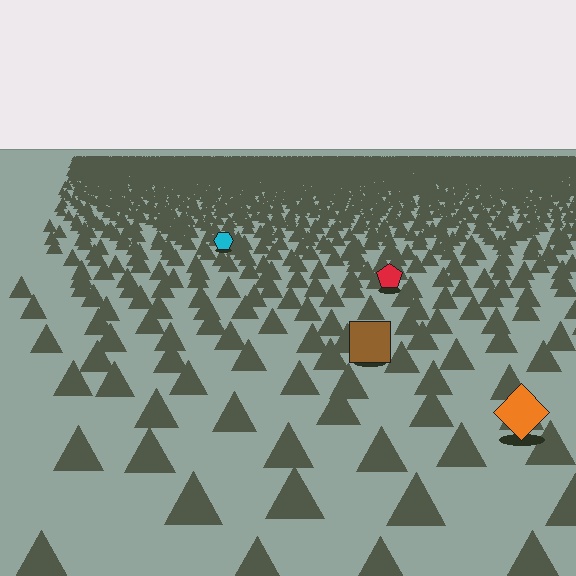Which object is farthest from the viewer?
The cyan hexagon is farthest from the viewer. It appears smaller and the ground texture around it is denser.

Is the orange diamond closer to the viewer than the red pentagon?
Yes. The orange diamond is closer — you can tell from the texture gradient: the ground texture is coarser near it.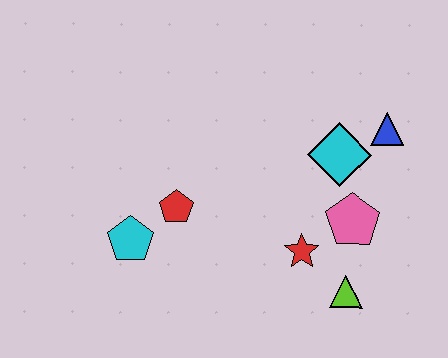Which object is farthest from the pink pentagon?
The cyan pentagon is farthest from the pink pentagon.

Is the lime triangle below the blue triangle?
Yes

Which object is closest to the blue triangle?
The cyan diamond is closest to the blue triangle.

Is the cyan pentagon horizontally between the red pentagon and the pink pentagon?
No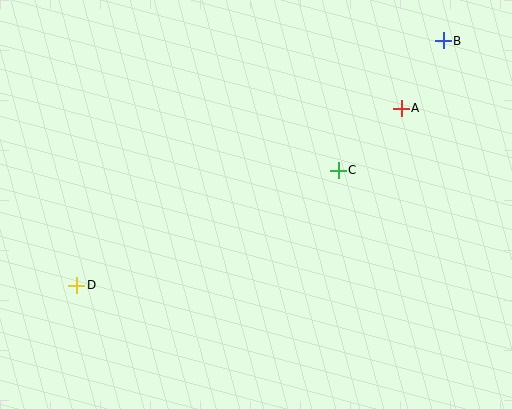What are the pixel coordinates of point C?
Point C is at (338, 170).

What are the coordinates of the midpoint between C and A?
The midpoint between C and A is at (370, 139).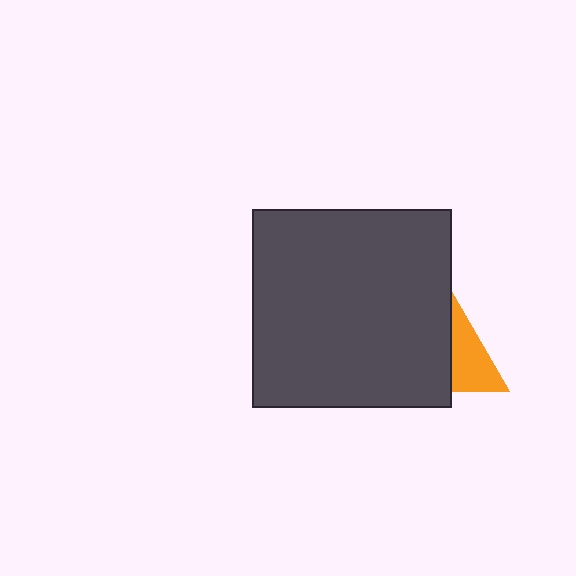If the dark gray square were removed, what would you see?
You would see the complete orange triangle.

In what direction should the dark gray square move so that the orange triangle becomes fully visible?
The dark gray square should move left. That is the shortest direction to clear the overlap and leave the orange triangle fully visible.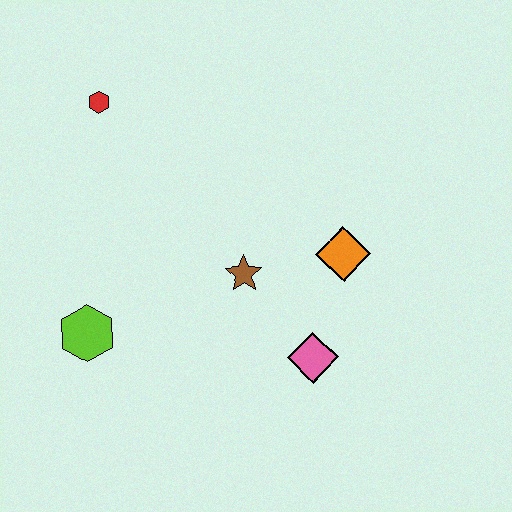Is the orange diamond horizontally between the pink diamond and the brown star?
No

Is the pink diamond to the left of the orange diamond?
Yes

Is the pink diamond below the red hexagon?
Yes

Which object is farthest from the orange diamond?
The red hexagon is farthest from the orange diamond.